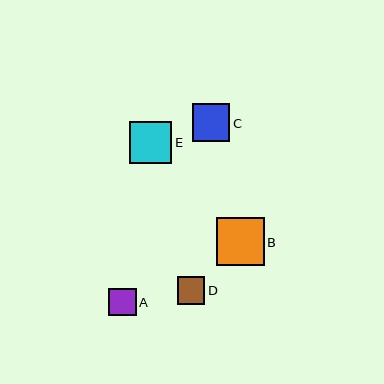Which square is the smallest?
Square A is the smallest with a size of approximately 27 pixels.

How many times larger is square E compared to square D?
Square E is approximately 1.5 times the size of square D.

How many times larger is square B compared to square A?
Square B is approximately 1.7 times the size of square A.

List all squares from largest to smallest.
From largest to smallest: B, E, C, D, A.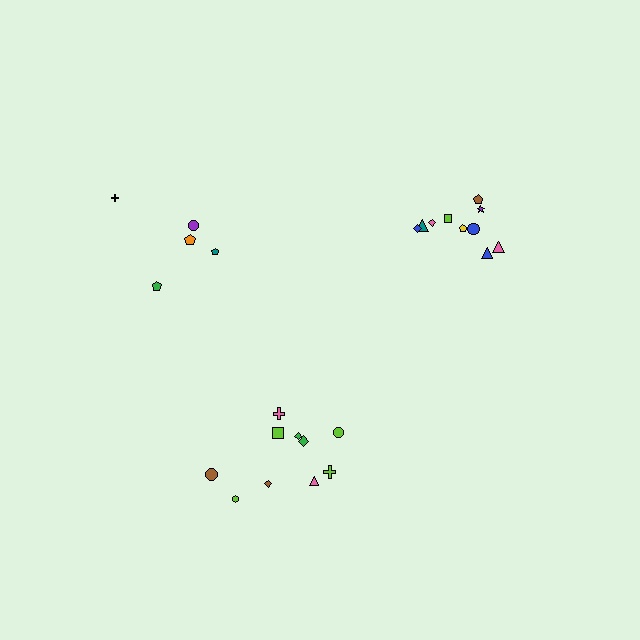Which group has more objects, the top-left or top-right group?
The top-right group.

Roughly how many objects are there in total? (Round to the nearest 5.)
Roughly 25 objects in total.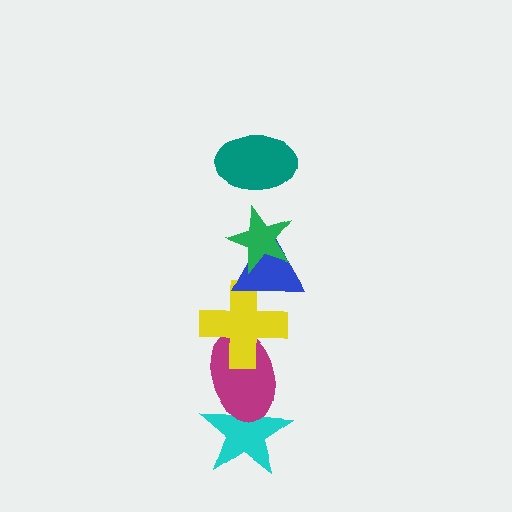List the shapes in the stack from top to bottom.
From top to bottom: the teal ellipse, the green star, the blue triangle, the yellow cross, the magenta ellipse, the cyan star.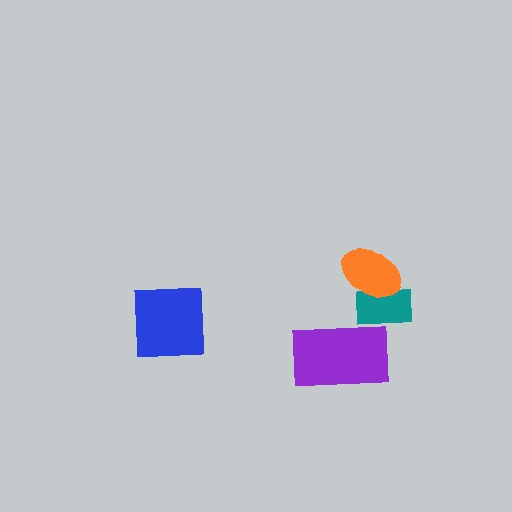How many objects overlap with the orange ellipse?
1 object overlaps with the orange ellipse.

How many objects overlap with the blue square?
0 objects overlap with the blue square.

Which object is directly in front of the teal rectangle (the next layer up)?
The orange ellipse is directly in front of the teal rectangle.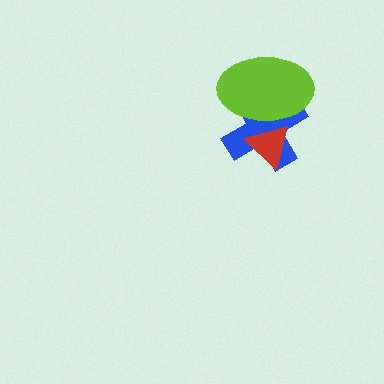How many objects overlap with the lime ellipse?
2 objects overlap with the lime ellipse.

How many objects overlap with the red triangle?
2 objects overlap with the red triangle.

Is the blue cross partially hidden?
Yes, it is partially covered by another shape.